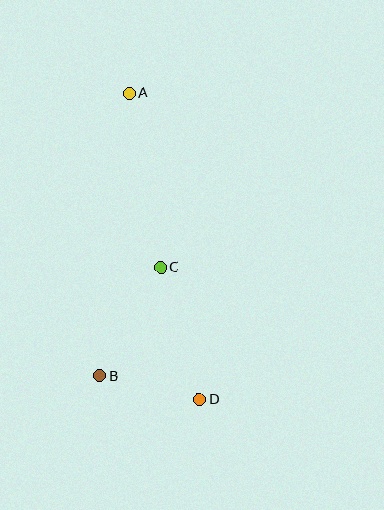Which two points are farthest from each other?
Points A and D are farthest from each other.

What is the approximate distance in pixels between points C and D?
The distance between C and D is approximately 138 pixels.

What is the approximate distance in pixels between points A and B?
The distance between A and B is approximately 284 pixels.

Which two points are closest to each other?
Points B and D are closest to each other.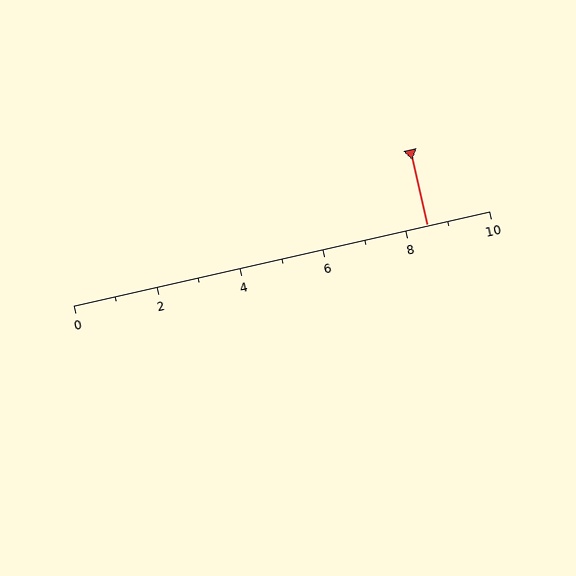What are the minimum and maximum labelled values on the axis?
The axis runs from 0 to 10.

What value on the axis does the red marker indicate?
The marker indicates approximately 8.5.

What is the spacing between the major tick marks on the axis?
The major ticks are spaced 2 apart.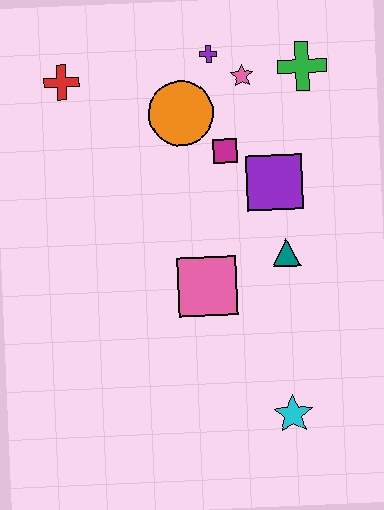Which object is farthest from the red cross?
The cyan star is farthest from the red cross.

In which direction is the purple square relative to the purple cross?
The purple square is below the purple cross.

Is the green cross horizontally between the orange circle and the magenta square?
No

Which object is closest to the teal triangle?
The purple square is closest to the teal triangle.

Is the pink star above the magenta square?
Yes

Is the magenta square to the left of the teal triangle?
Yes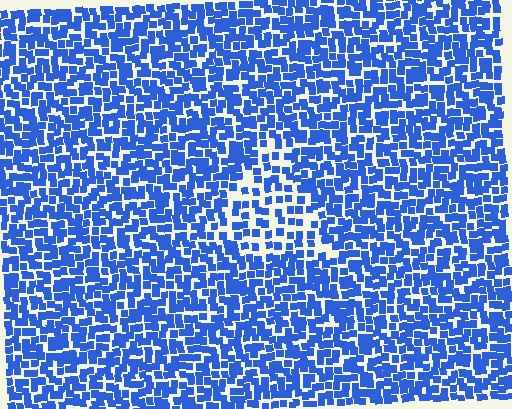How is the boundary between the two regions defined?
The boundary is defined by a change in element density (approximately 1.8x ratio). All elements are the same color, size, and shape.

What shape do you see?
I see a triangle.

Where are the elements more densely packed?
The elements are more densely packed outside the triangle boundary.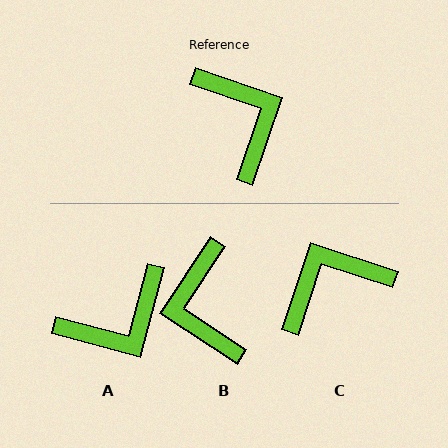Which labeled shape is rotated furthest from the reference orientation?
B, about 166 degrees away.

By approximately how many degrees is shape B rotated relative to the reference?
Approximately 166 degrees counter-clockwise.